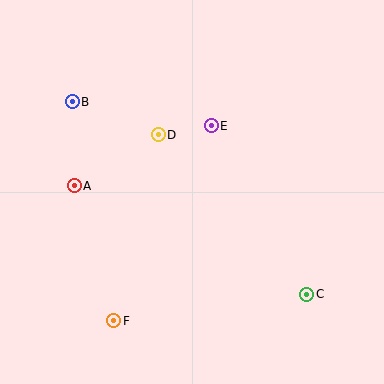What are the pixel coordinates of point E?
Point E is at (211, 126).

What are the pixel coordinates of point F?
Point F is at (114, 321).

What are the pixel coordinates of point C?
Point C is at (307, 294).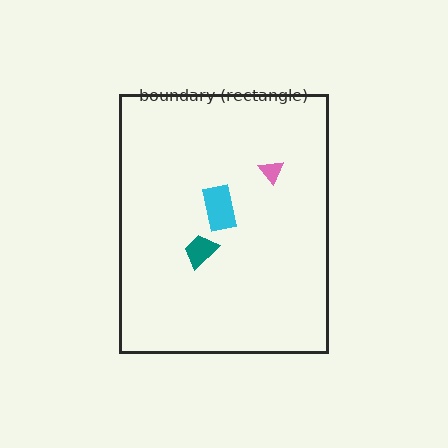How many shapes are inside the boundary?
3 inside, 0 outside.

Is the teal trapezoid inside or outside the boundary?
Inside.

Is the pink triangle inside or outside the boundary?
Inside.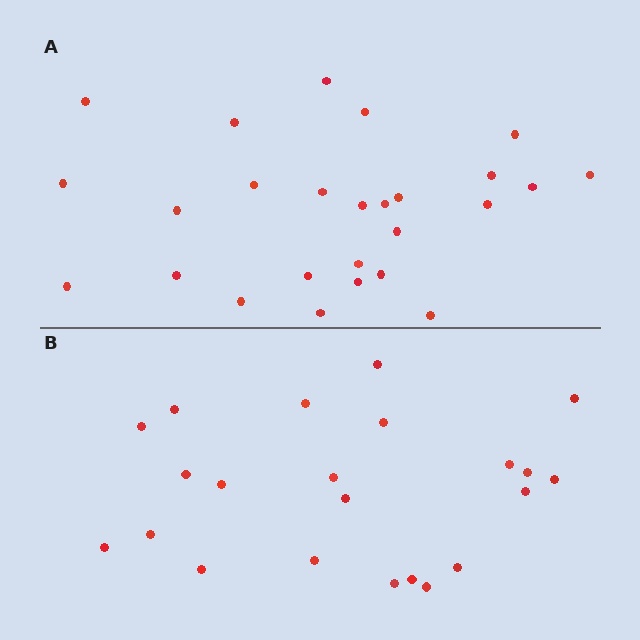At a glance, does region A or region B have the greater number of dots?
Region A (the top region) has more dots.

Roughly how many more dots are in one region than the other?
Region A has about 4 more dots than region B.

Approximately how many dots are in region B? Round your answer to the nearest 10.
About 20 dots. (The exact count is 22, which rounds to 20.)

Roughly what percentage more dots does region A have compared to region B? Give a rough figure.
About 20% more.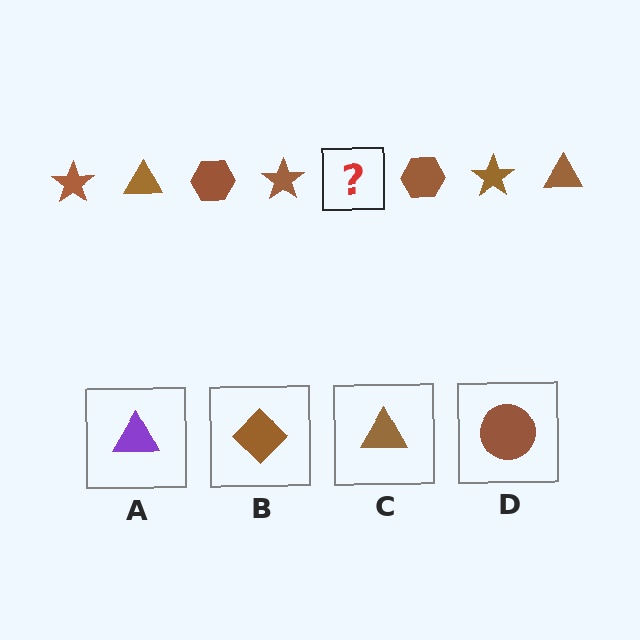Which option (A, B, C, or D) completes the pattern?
C.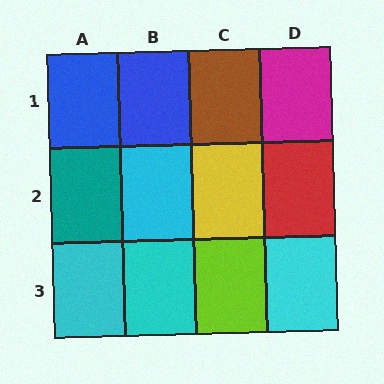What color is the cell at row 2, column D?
Red.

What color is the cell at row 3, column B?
Cyan.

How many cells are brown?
1 cell is brown.